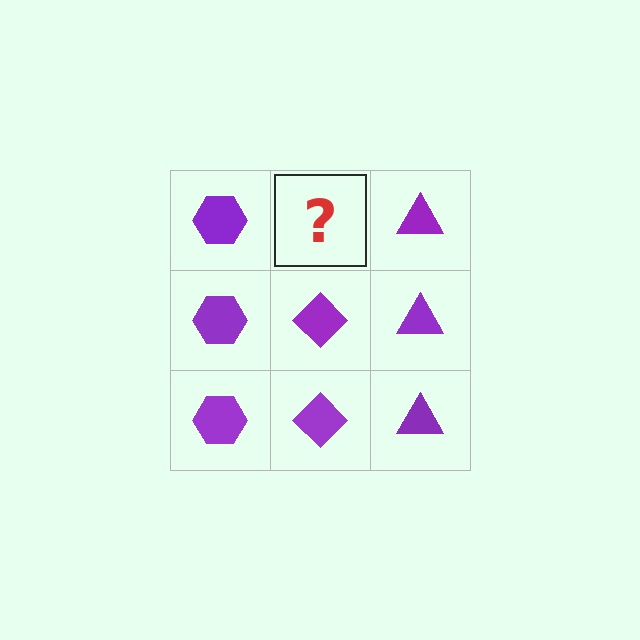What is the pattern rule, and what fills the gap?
The rule is that each column has a consistent shape. The gap should be filled with a purple diamond.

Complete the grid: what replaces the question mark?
The question mark should be replaced with a purple diamond.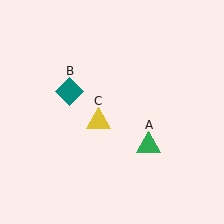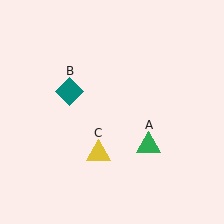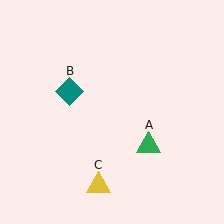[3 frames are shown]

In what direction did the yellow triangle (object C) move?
The yellow triangle (object C) moved down.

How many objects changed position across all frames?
1 object changed position: yellow triangle (object C).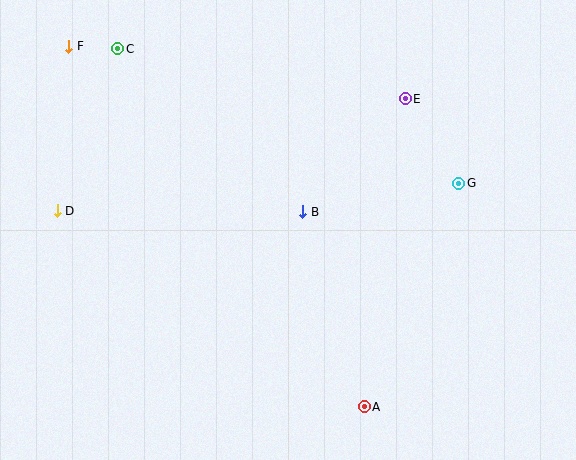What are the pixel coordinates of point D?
Point D is at (57, 211).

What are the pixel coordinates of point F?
Point F is at (69, 46).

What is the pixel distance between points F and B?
The distance between F and B is 287 pixels.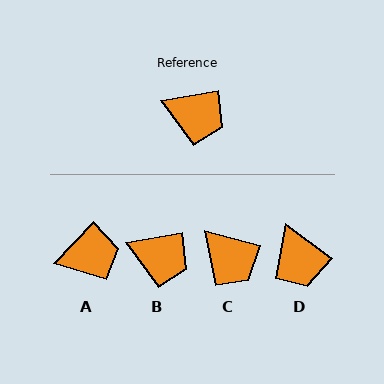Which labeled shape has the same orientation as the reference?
B.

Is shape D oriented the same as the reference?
No, it is off by about 47 degrees.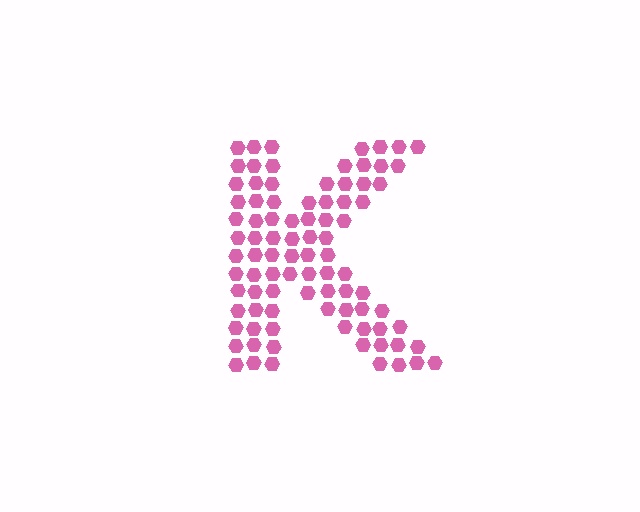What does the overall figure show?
The overall figure shows the letter K.